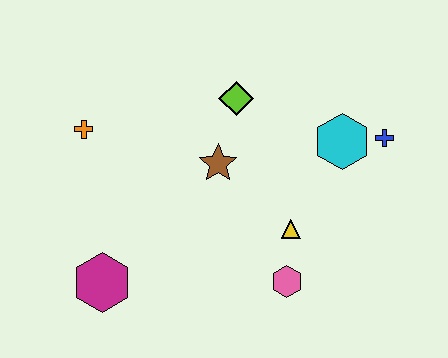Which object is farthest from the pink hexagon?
The orange cross is farthest from the pink hexagon.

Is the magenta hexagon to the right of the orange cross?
Yes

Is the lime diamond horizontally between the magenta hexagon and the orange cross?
No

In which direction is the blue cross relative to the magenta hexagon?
The blue cross is to the right of the magenta hexagon.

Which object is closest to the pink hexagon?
The yellow triangle is closest to the pink hexagon.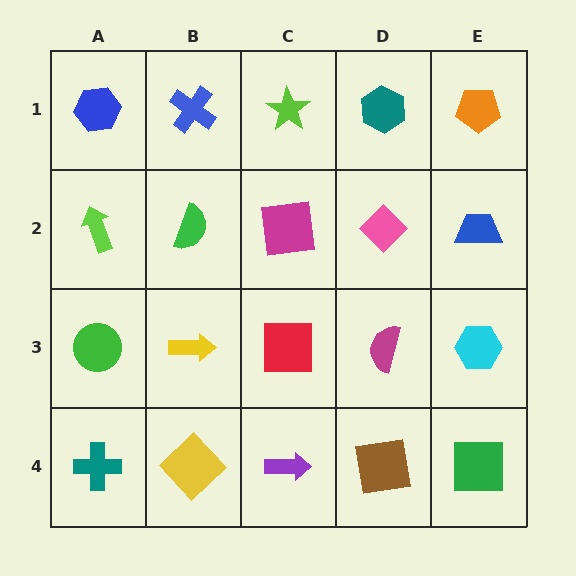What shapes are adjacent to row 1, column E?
A blue trapezoid (row 2, column E), a teal hexagon (row 1, column D).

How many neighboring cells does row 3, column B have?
4.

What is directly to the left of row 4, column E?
A brown square.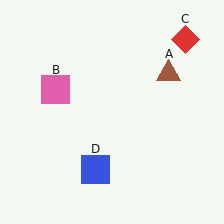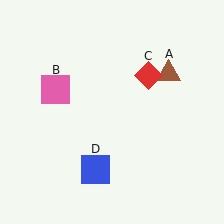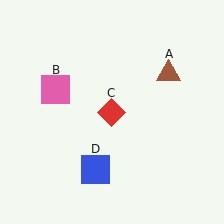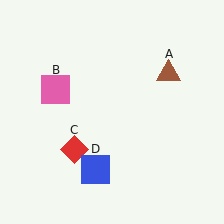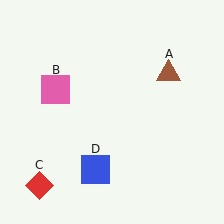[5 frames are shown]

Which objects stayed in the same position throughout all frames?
Brown triangle (object A) and pink square (object B) and blue square (object D) remained stationary.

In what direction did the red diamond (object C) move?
The red diamond (object C) moved down and to the left.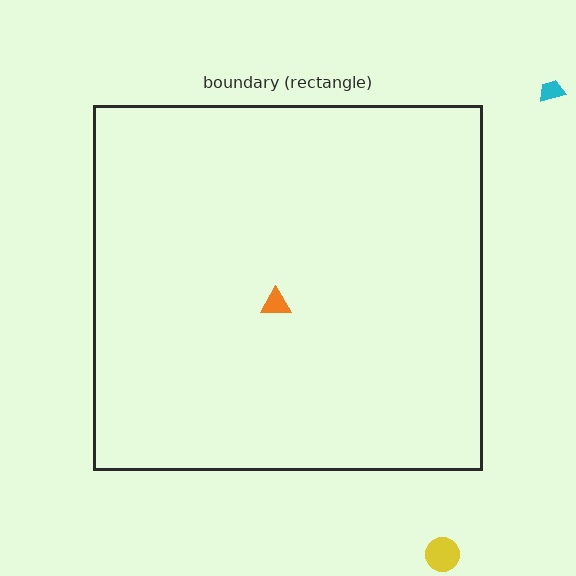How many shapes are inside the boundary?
1 inside, 2 outside.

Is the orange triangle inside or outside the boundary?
Inside.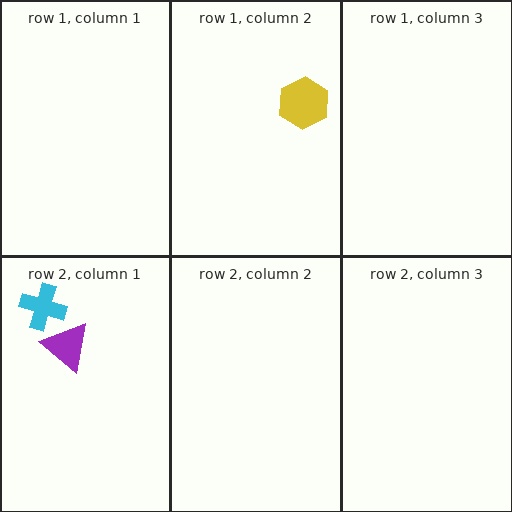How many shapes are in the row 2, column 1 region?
2.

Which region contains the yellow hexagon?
The row 1, column 2 region.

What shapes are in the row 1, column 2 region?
The yellow hexagon.